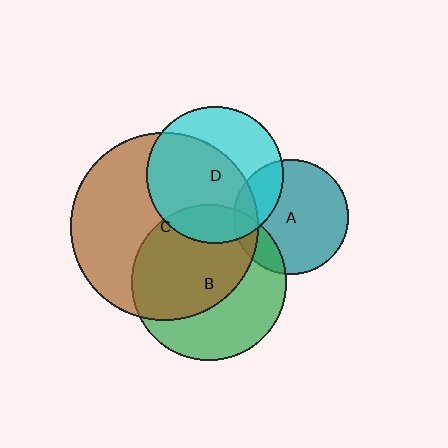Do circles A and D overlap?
Yes.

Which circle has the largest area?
Circle C (brown).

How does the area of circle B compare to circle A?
Approximately 1.8 times.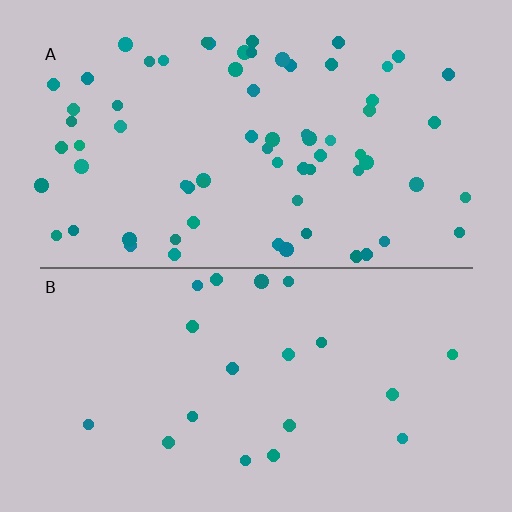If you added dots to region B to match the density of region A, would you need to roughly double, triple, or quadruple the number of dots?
Approximately triple.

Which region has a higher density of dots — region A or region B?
A (the top).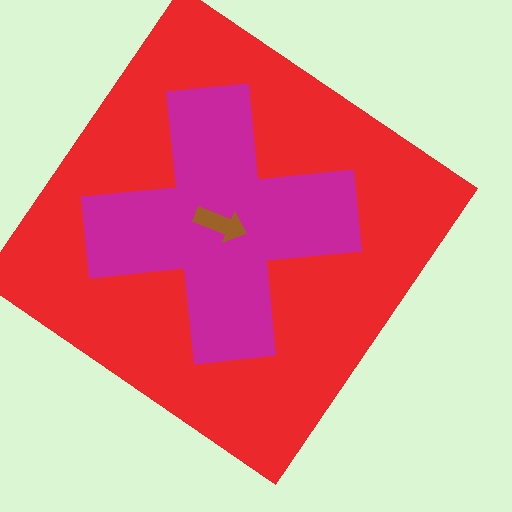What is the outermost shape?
The red diamond.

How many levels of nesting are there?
3.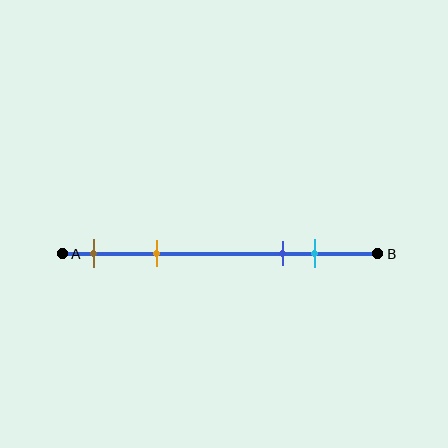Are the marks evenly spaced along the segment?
No, the marks are not evenly spaced.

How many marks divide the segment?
There are 4 marks dividing the segment.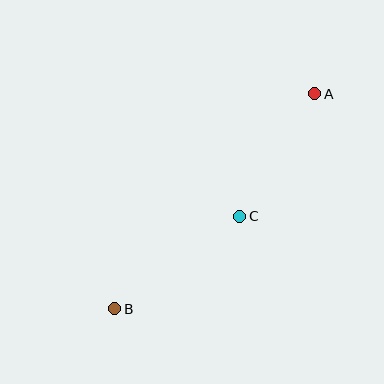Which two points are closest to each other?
Points A and C are closest to each other.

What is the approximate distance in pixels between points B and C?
The distance between B and C is approximately 156 pixels.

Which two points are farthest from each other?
Points A and B are farthest from each other.